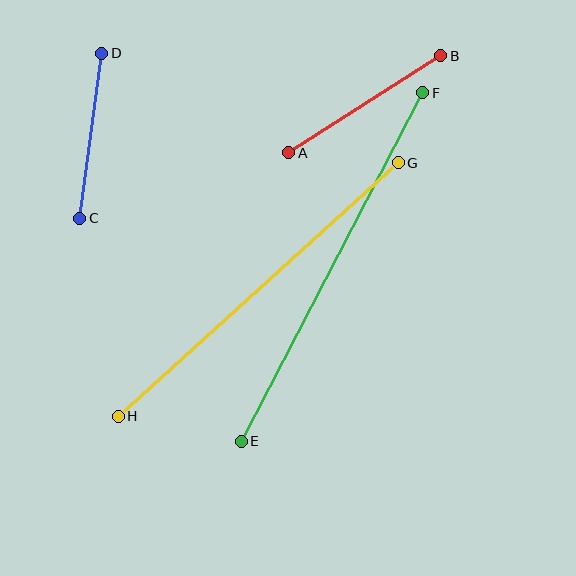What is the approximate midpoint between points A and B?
The midpoint is at approximately (365, 104) pixels.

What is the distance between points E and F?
The distance is approximately 393 pixels.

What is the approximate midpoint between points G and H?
The midpoint is at approximately (258, 289) pixels.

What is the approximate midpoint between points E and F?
The midpoint is at approximately (332, 267) pixels.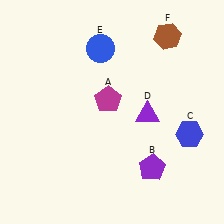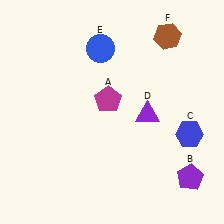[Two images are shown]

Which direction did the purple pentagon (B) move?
The purple pentagon (B) moved right.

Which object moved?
The purple pentagon (B) moved right.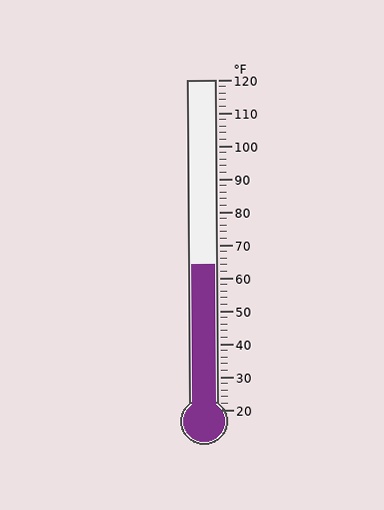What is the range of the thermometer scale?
The thermometer scale ranges from 20°F to 120°F.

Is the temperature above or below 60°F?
The temperature is above 60°F.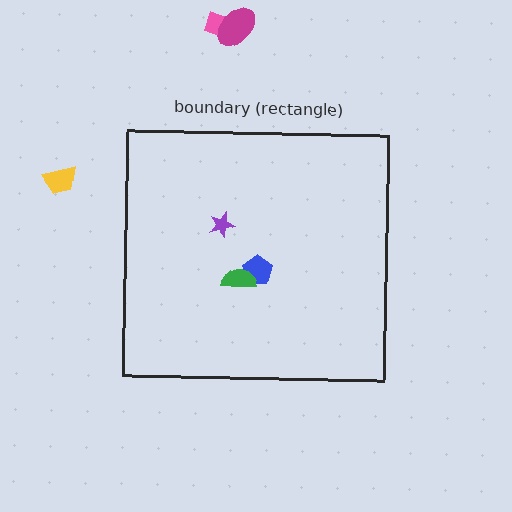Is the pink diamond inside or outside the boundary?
Outside.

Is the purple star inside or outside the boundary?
Inside.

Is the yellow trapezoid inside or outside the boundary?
Outside.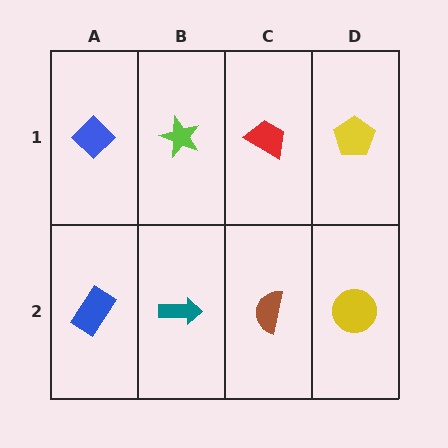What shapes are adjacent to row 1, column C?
A brown semicircle (row 2, column C), a lime star (row 1, column B), a yellow pentagon (row 1, column D).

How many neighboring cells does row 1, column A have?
2.